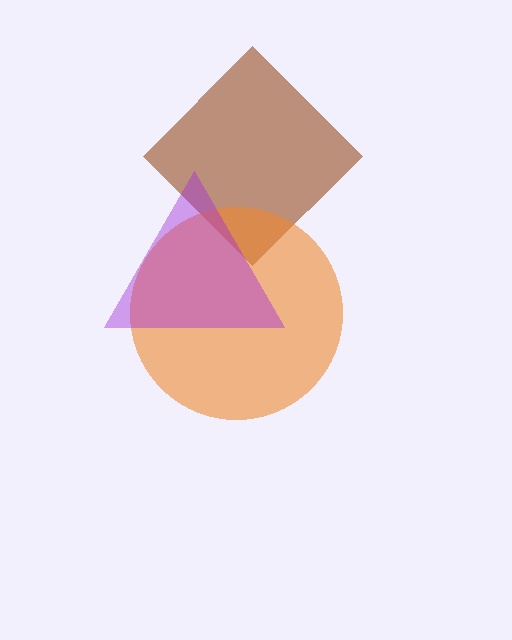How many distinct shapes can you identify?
There are 3 distinct shapes: a brown diamond, an orange circle, a purple triangle.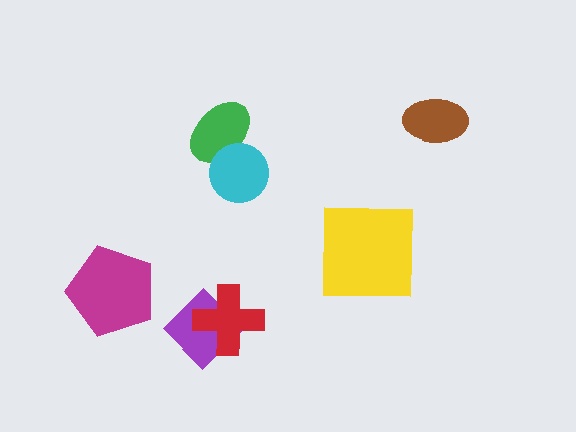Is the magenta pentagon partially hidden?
No, no other shape covers it.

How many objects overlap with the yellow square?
0 objects overlap with the yellow square.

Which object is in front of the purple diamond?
The red cross is in front of the purple diamond.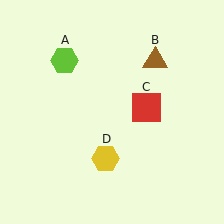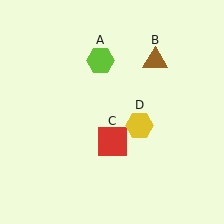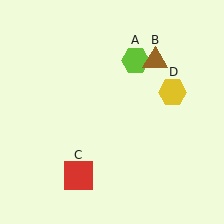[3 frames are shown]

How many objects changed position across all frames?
3 objects changed position: lime hexagon (object A), red square (object C), yellow hexagon (object D).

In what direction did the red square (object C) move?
The red square (object C) moved down and to the left.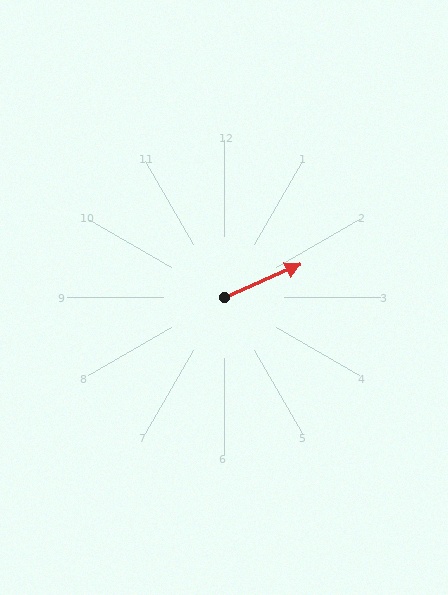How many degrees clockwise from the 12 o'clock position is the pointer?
Approximately 66 degrees.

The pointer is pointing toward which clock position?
Roughly 2 o'clock.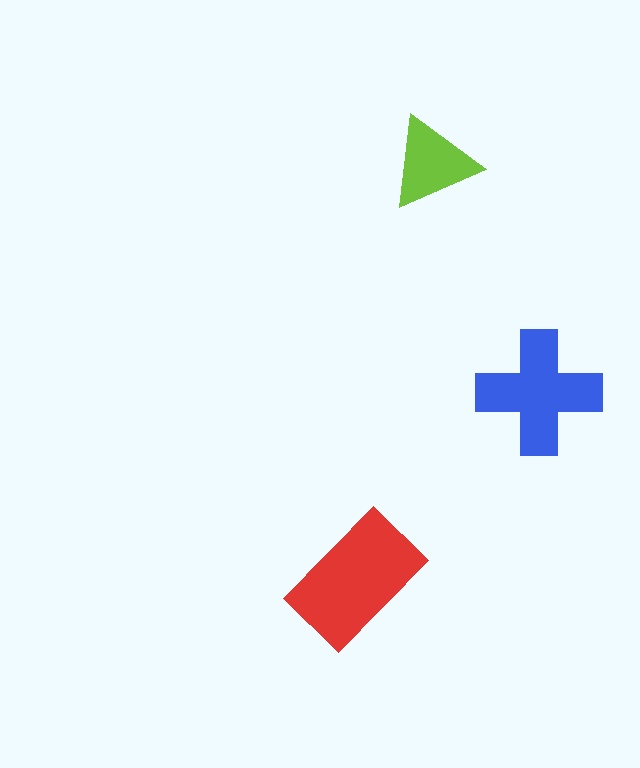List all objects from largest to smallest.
The red rectangle, the blue cross, the lime triangle.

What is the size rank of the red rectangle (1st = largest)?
1st.